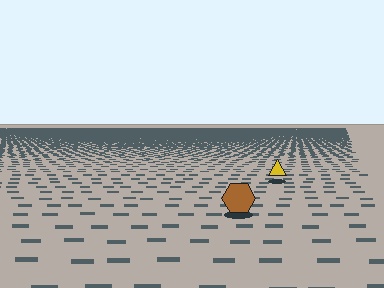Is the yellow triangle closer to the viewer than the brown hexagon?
No. The brown hexagon is closer — you can tell from the texture gradient: the ground texture is coarser near it.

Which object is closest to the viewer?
The brown hexagon is closest. The texture marks near it are larger and more spread out.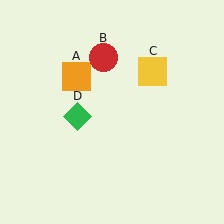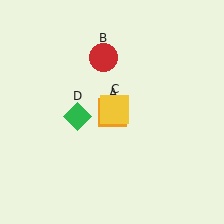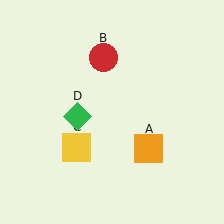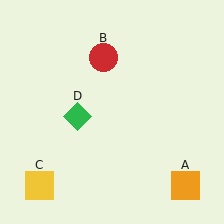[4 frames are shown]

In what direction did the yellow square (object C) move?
The yellow square (object C) moved down and to the left.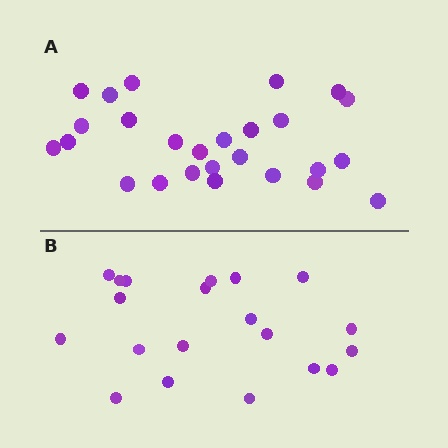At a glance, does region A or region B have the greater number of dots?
Region A (the top region) has more dots.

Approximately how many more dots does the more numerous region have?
Region A has about 6 more dots than region B.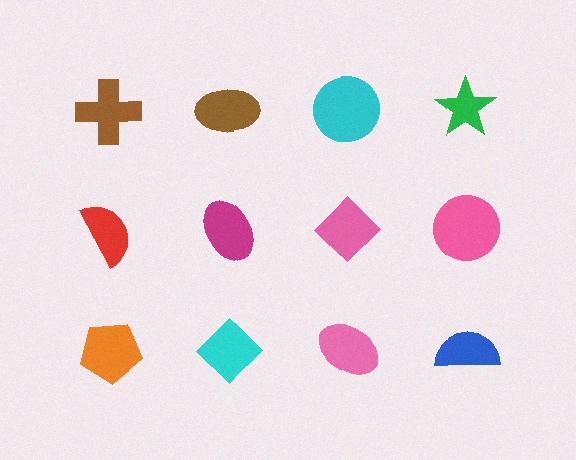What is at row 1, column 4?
A green star.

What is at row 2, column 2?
A magenta ellipse.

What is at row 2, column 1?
A red semicircle.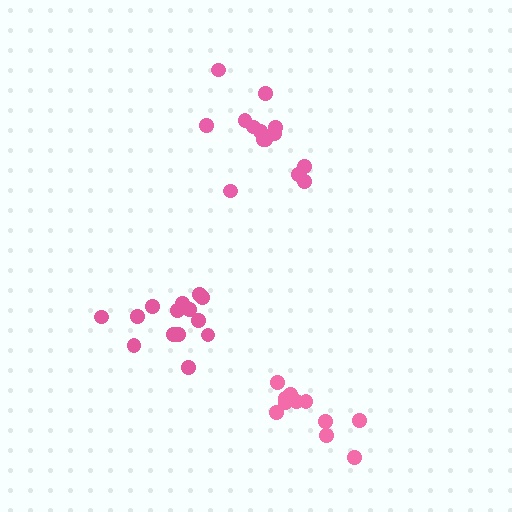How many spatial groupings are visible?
There are 3 spatial groupings.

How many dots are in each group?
Group 1: 12 dots, Group 2: 14 dots, Group 3: 14 dots (40 total).